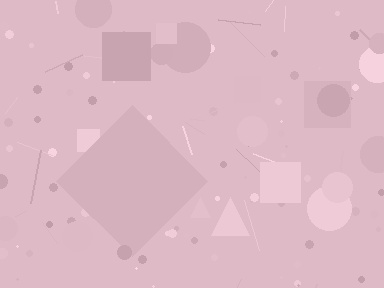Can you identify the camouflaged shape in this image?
The camouflaged shape is a diamond.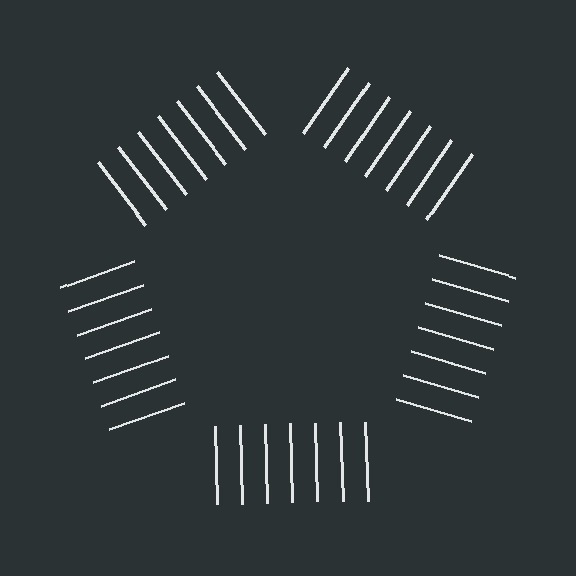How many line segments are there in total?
35 — 7 along each of the 5 edges.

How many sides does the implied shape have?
5 sides — the line-ends trace a pentagon.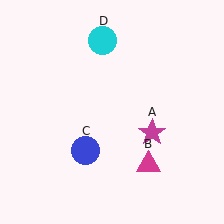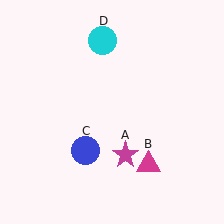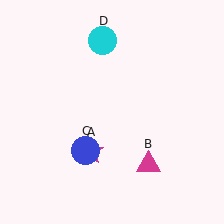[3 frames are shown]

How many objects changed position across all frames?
1 object changed position: magenta star (object A).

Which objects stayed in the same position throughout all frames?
Magenta triangle (object B) and blue circle (object C) and cyan circle (object D) remained stationary.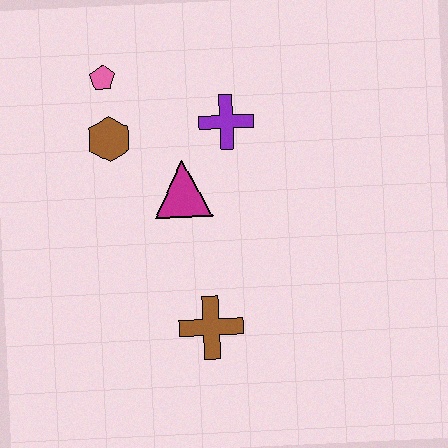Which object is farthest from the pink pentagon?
The brown cross is farthest from the pink pentagon.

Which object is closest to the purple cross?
The magenta triangle is closest to the purple cross.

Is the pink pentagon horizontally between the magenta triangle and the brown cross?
No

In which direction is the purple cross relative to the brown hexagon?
The purple cross is to the right of the brown hexagon.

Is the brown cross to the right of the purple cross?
No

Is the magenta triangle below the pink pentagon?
Yes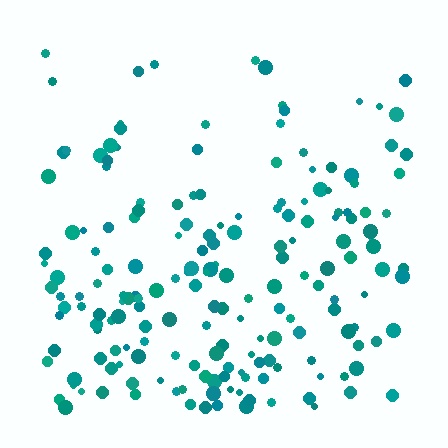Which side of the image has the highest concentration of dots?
The bottom.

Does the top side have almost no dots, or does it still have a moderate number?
Still a moderate number, just noticeably fewer than the bottom.